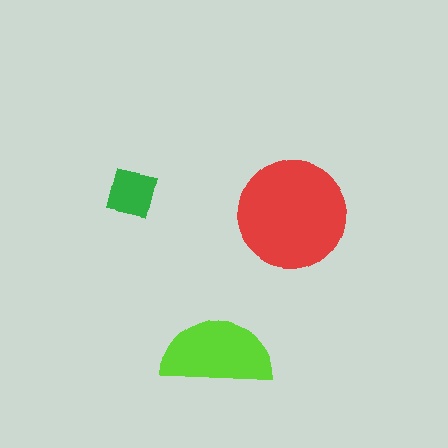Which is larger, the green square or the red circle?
The red circle.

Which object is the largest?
The red circle.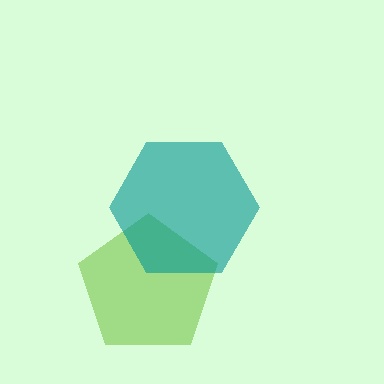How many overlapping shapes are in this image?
There are 2 overlapping shapes in the image.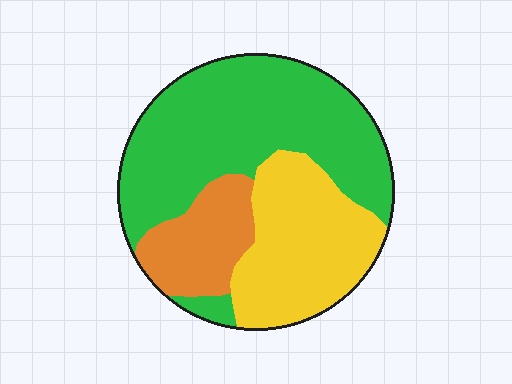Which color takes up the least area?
Orange, at roughly 15%.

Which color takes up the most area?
Green, at roughly 55%.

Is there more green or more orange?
Green.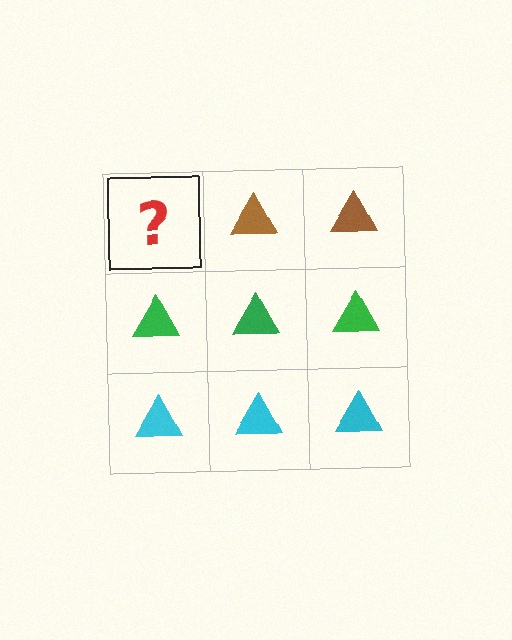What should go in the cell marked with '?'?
The missing cell should contain a brown triangle.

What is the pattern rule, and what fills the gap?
The rule is that each row has a consistent color. The gap should be filled with a brown triangle.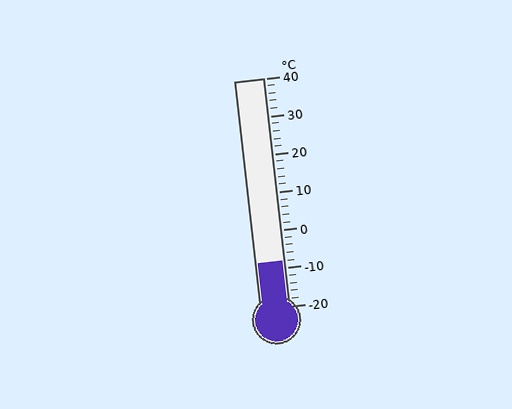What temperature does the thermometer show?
The thermometer shows approximately -8°C.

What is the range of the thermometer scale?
The thermometer scale ranges from -20°C to 40°C.